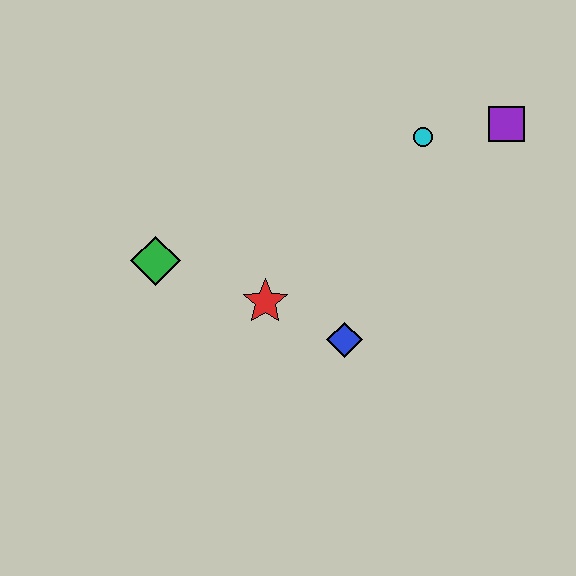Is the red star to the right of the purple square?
No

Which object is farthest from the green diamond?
The purple square is farthest from the green diamond.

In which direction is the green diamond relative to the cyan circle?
The green diamond is to the left of the cyan circle.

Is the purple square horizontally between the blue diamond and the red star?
No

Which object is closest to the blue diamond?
The red star is closest to the blue diamond.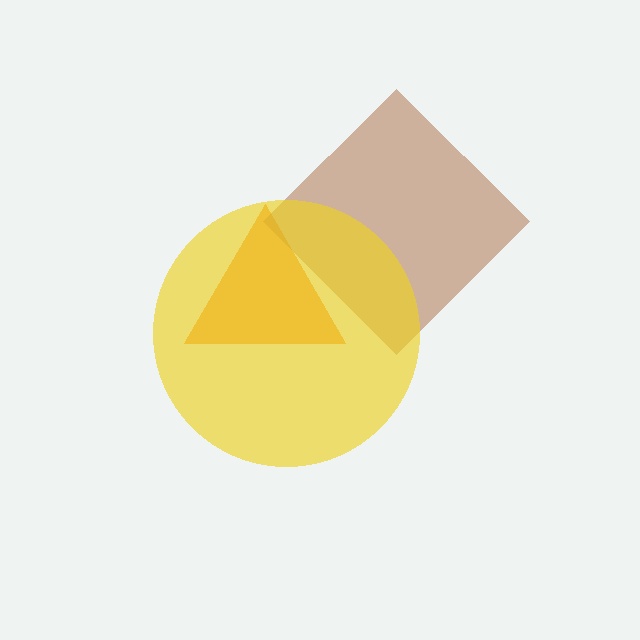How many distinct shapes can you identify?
There are 3 distinct shapes: an orange triangle, a brown diamond, a yellow circle.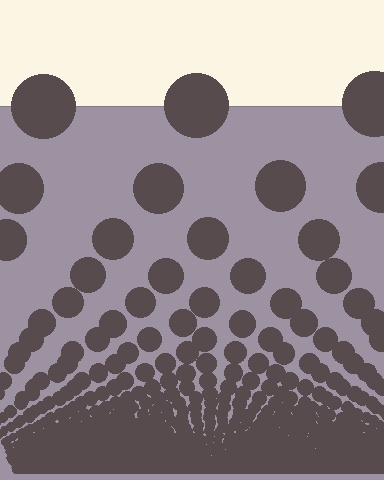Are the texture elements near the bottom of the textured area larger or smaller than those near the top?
Smaller. The gradient is inverted — elements near the bottom are smaller and denser.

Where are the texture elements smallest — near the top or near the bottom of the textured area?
Near the bottom.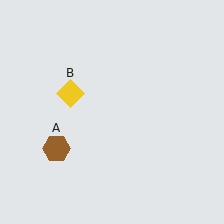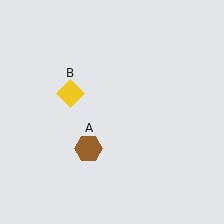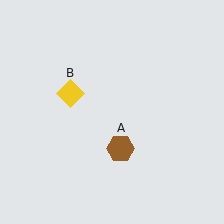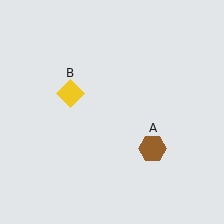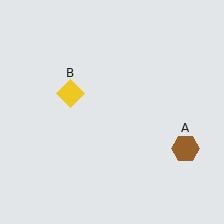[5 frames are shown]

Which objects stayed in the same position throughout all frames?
Yellow diamond (object B) remained stationary.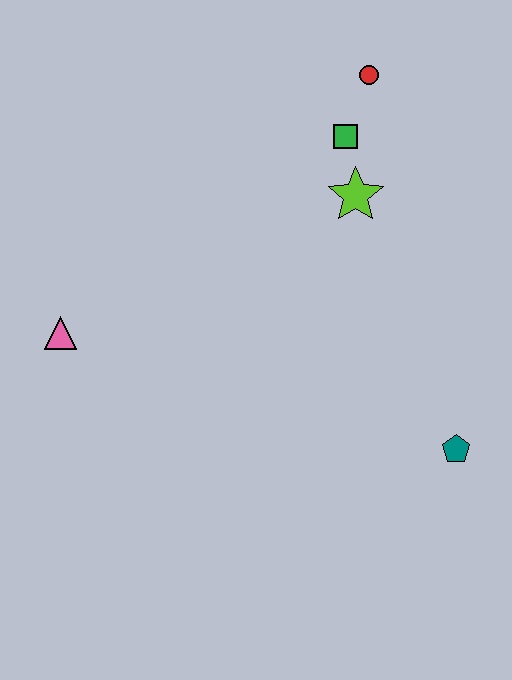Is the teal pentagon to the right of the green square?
Yes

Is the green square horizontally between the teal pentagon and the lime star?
No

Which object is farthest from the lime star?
The pink triangle is farthest from the lime star.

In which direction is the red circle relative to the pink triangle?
The red circle is to the right of the pink triangle.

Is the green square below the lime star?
No